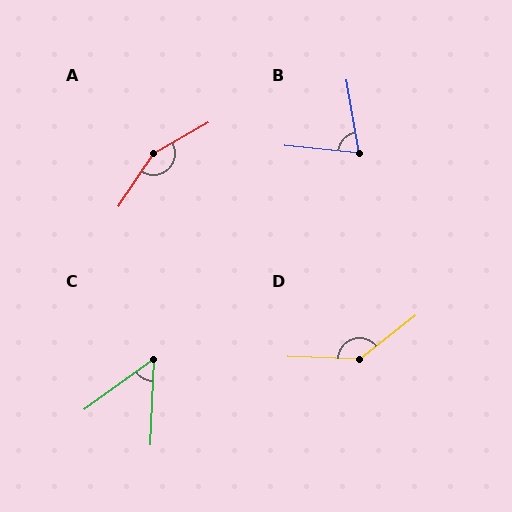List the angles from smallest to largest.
C (52°), B (74°), D (140°), A (153°).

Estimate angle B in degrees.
Approximately 74 degrees.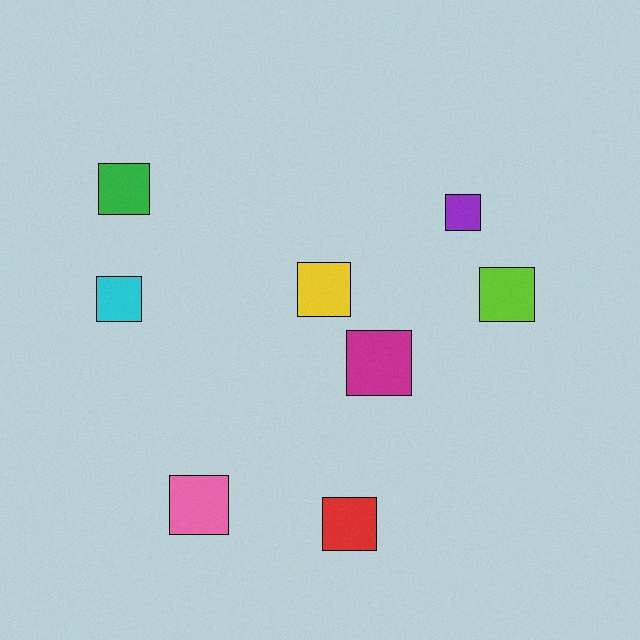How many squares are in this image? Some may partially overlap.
There are 8 squares.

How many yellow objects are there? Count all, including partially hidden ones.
There is 1 yellow object.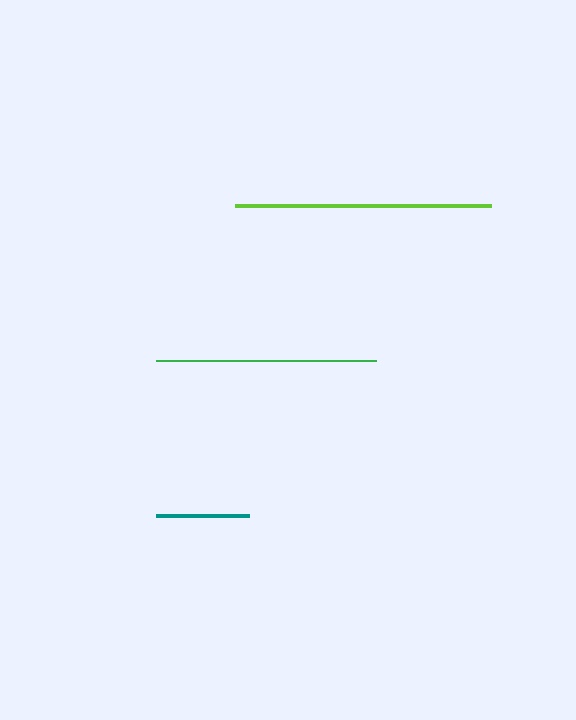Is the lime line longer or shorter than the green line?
The lime line is longer than the green line.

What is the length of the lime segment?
The lime segment is approximately 256 pixels long.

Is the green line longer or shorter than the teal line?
The green line is longer than the teal line.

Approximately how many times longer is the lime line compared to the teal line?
The lime line is approximately 2.8 times the length of the teal line.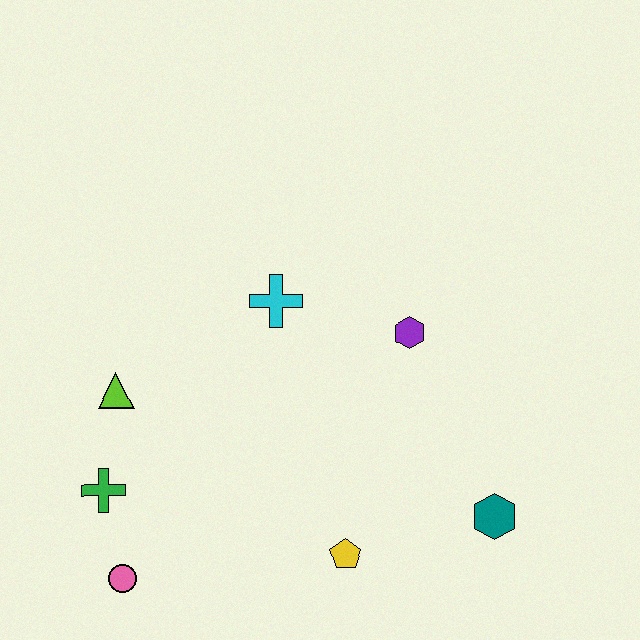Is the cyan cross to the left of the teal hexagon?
Yes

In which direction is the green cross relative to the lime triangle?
The green cross is below the lime triangle.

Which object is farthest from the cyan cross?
The pink circle is farthest from the cyan cross.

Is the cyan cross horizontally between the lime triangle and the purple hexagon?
Yes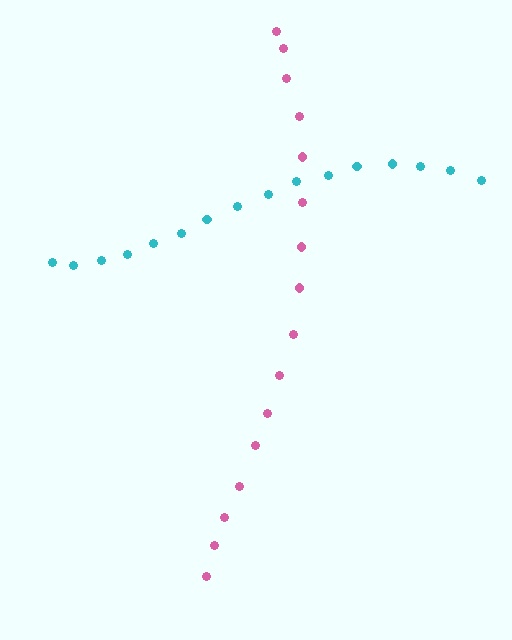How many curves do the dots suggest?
There are 2 distinct paths.